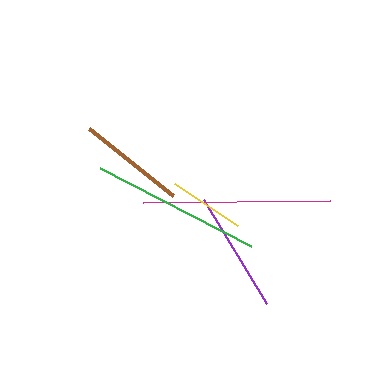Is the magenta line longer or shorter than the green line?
The magenta line is longer than the green line.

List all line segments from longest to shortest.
From longest to shortest: magenta, green, purple, brown, yellow.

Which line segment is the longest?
The magenta line is the longest at approximately 187 pixels.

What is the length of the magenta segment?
The magenta segment is approximately 187 pixels long.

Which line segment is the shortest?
The yellow line is the shortest at approximately 76 pixels.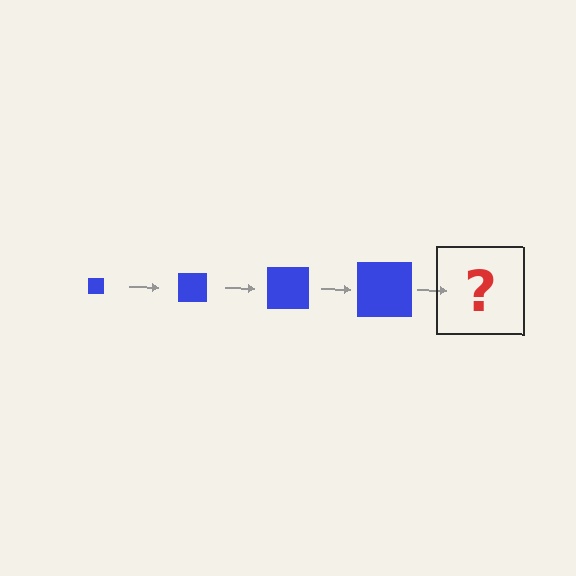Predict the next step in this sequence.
The next step is a blue square, larger than the previous one.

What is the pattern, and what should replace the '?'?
The pattern is that the square gets progressively larger each step. The '?' should be a blue square, larger than the previous one.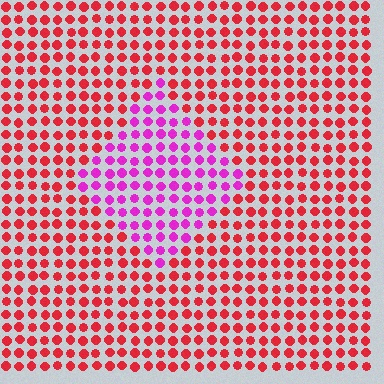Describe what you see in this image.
The image is filled with small red elements in a uniform arrangement. A diamond-shaped region is visible where the elements are tinted to a slightly different hue, forming a subtle color boundary.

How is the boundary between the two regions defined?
The boundary is defined purely by a slight shift in hue (about 49 degrees). Spacing, size, and orientation are identical on both sides.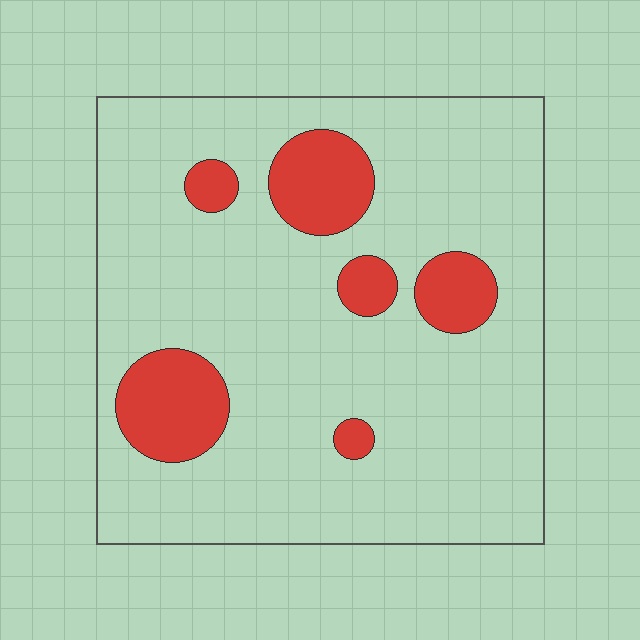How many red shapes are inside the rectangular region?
6.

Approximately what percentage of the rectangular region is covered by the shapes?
Approximately 15%.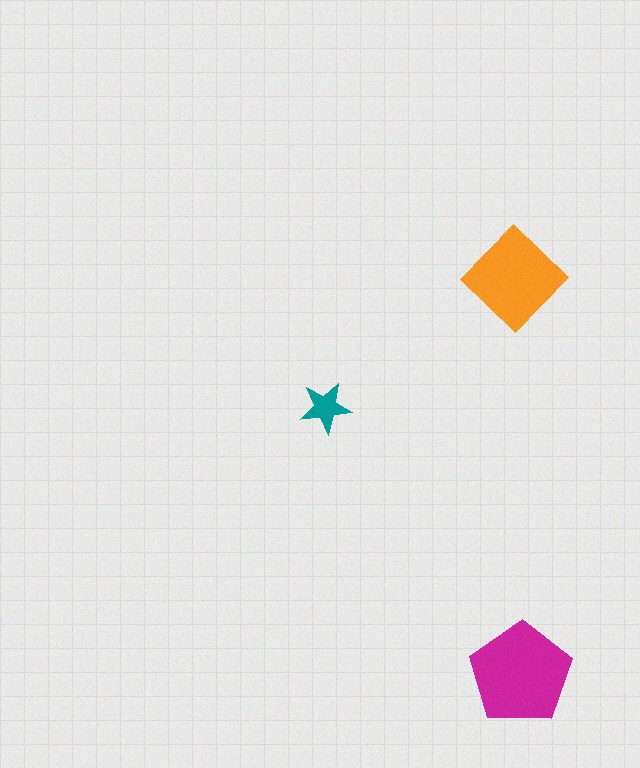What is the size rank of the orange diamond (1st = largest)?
2nd.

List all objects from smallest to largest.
The teal star, the orange diamond, the magenta pentagon.